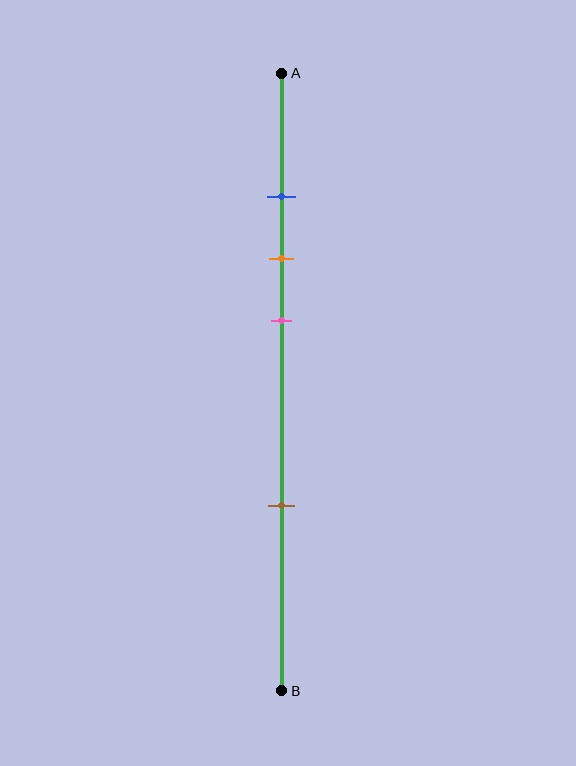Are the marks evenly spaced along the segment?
No, the marks are not evenly spaced.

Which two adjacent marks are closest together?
The blue and orange marks are the closest adjacent pair.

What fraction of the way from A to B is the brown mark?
The brown mark is approximately 70% (0.7) of the way from A to B.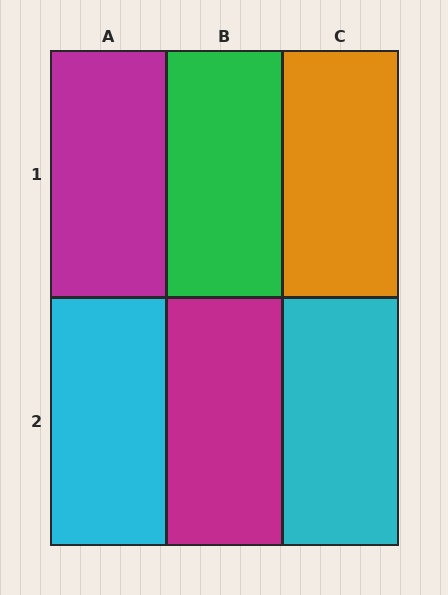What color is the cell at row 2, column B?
Magenta.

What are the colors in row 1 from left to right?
Magenta, green, orange.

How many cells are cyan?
2 cells are cyan.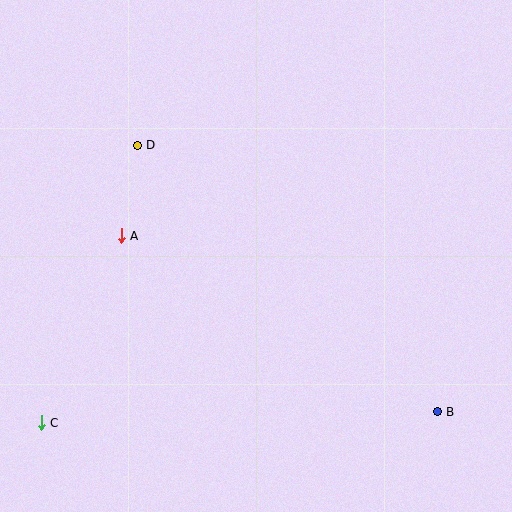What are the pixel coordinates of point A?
Point A is at (121, 236).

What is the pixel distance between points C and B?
The distance between C and B is 396 pixels.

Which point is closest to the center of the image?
Point A at (121, 236) is closest to the center.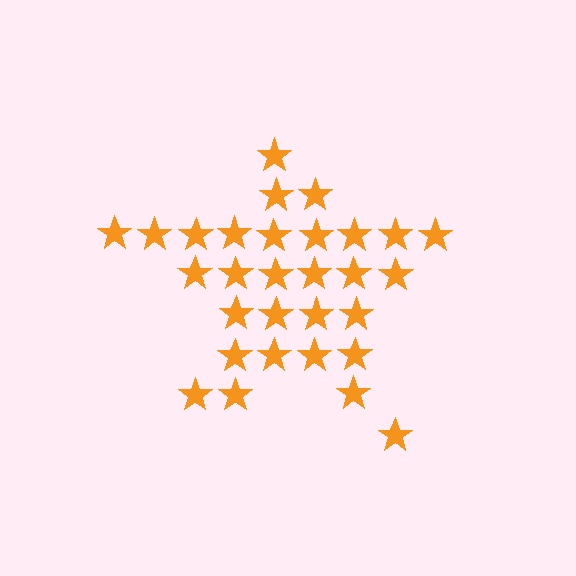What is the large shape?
The large shape is a star.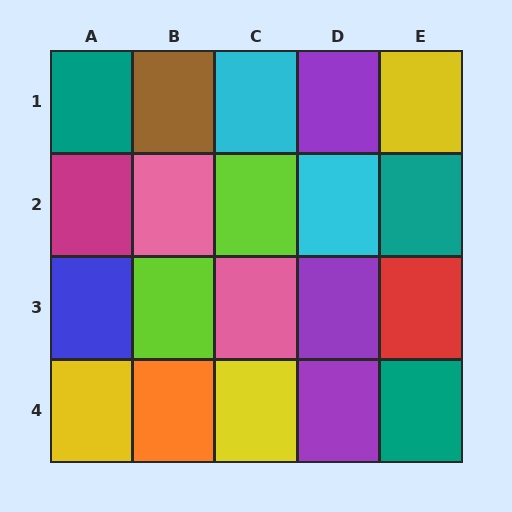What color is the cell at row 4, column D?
Purple.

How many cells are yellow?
3 cells are yellow.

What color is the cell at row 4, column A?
Yellow.